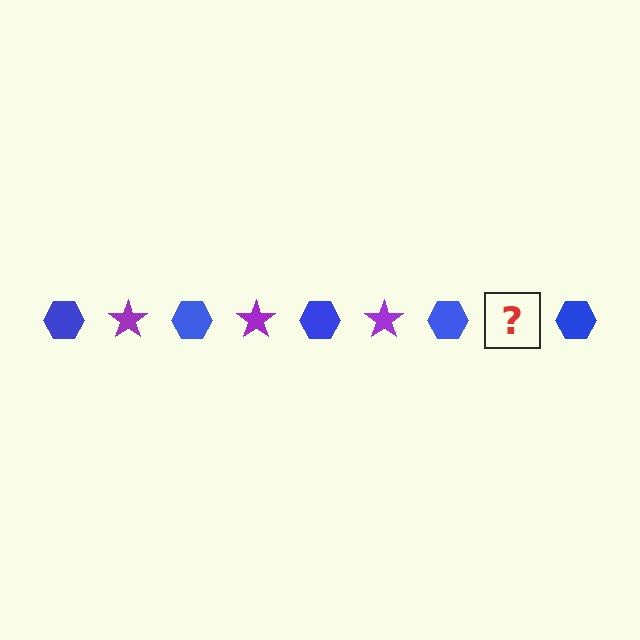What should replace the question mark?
The question mark should be replaced with a purple star.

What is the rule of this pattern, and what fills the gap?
The rule is that the pattern alternates between blue hexagon and purple star. The gap should be filled with a purple star.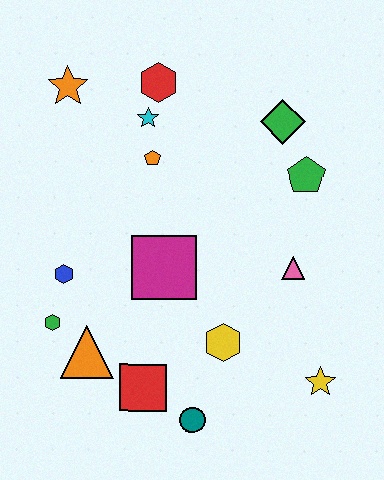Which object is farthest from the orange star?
The yellow star is farthest from the orange star.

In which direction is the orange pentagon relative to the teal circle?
The orange pentagon is above the teal circle.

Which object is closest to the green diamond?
The green pentagon is closest to the green diamond.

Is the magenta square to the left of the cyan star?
No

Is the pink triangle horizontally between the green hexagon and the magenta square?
No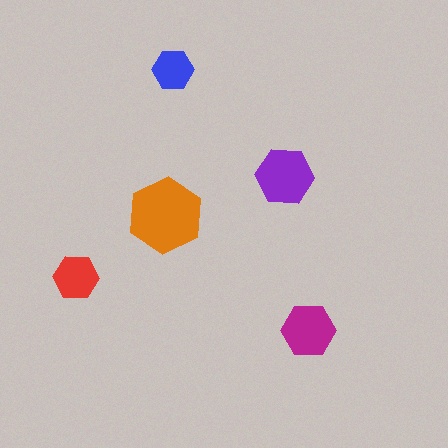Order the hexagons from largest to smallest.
the orange one, the purple one, the magenta one, the red one, the blue one.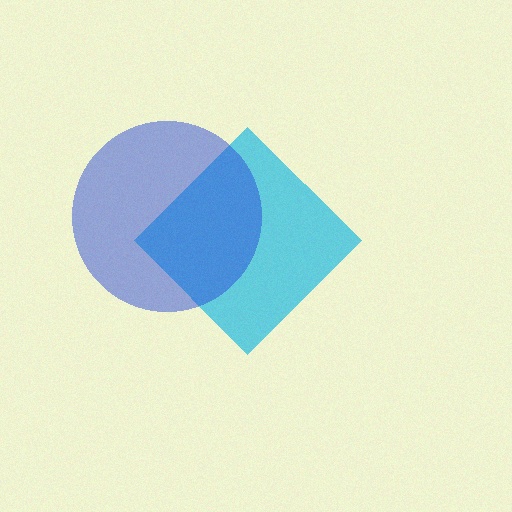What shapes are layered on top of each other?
The layered shapes are: a cyan diamond, a blue circle.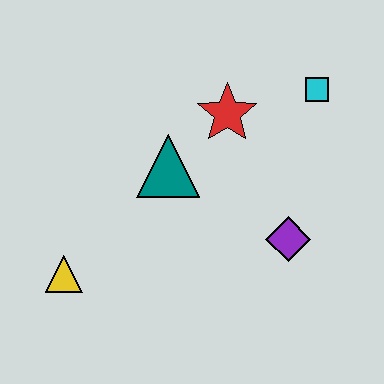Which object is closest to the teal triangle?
The red star is closest to the teal triangle.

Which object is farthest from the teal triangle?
The cyan square is farthest from the teal triangle.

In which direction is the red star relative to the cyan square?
The red star is to the left of the cyan square.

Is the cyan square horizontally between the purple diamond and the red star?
No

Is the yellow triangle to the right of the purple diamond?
No